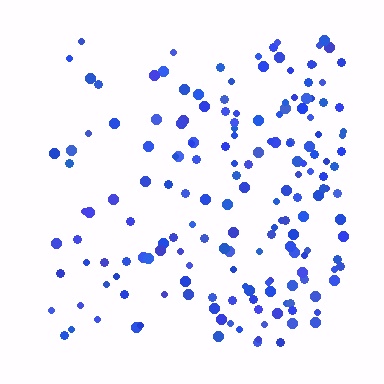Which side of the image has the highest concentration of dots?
The right.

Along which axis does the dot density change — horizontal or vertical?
Horizontal.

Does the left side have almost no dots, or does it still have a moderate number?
Still a moderate number, just noticeably fewer than the right.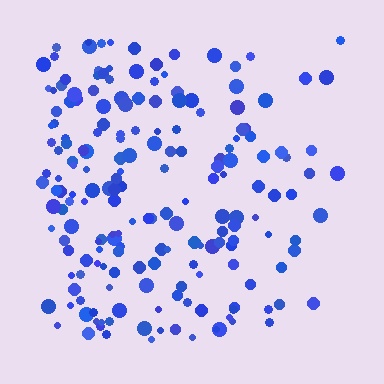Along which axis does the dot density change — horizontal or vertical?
Horizontal.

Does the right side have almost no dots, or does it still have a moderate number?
Still a moderate number, just noticeably fewer than the left.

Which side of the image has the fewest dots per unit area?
The right.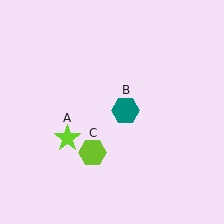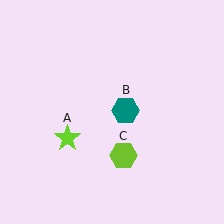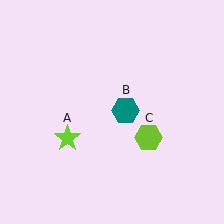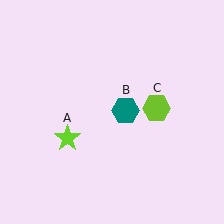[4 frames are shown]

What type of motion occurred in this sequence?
The lime hexagon (object C) rotated counterclockwise around the center of the scene.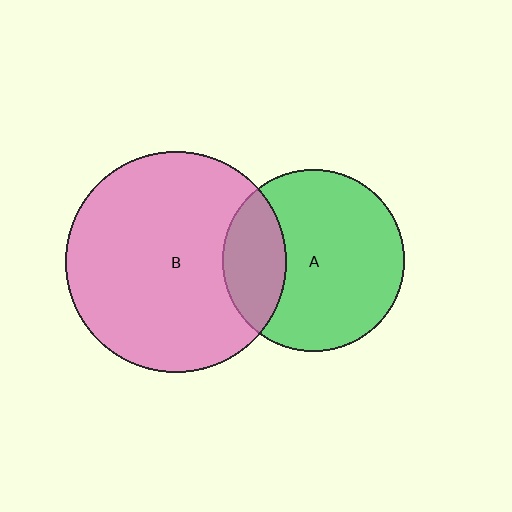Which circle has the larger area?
Circle B (pink).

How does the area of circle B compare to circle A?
Approximately 1.5 times.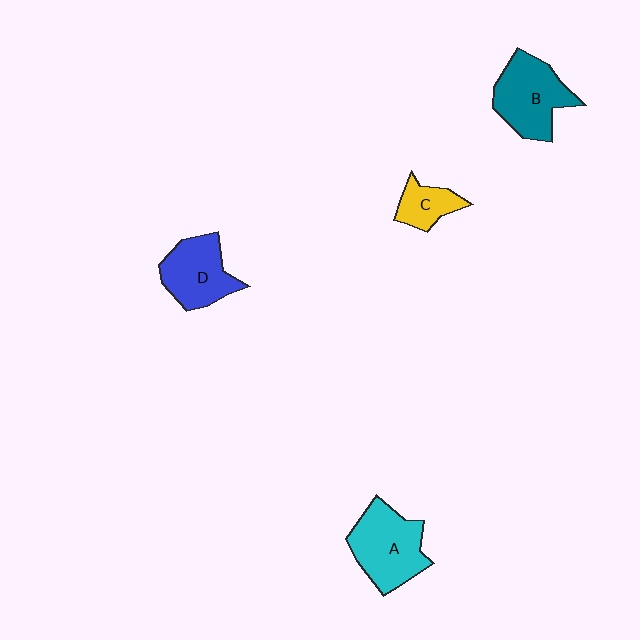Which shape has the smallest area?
Shape C (yellow).